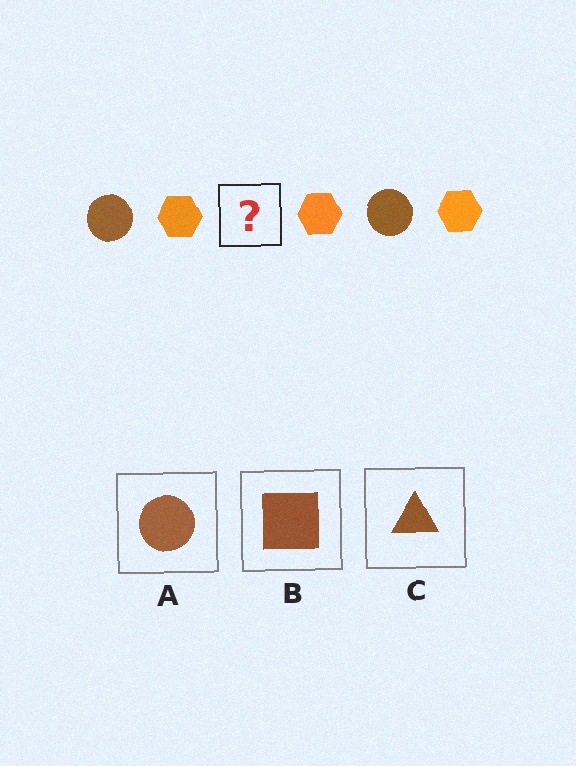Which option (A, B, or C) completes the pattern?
A.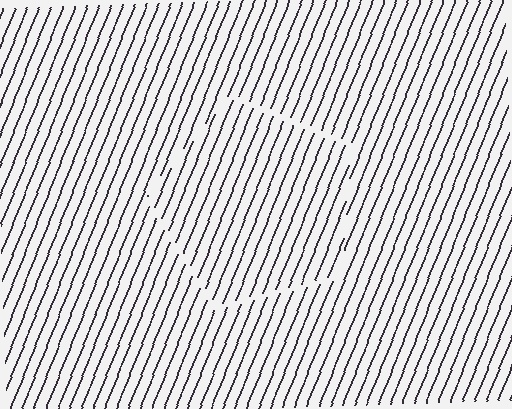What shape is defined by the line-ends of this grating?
An illusory pentagon. The interior of the shape contains the same grating, shifted by half a period — the contour is defined by the phase discontinuity where line-ends from the inner and outer gratings abut.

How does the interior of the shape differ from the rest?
The interior of the shape contains the same grating, shifted by half a period — the contour is defined by the phase discontinuity where line-ends from the inner and outer gratings abut.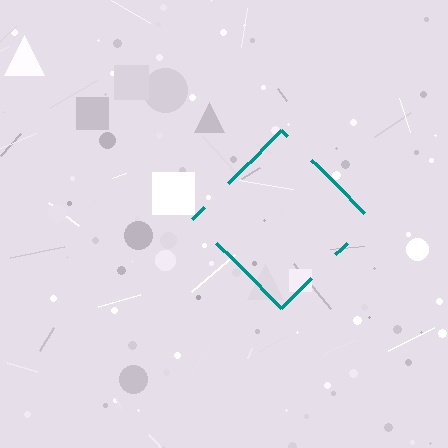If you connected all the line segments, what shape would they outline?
They would outline a diamond.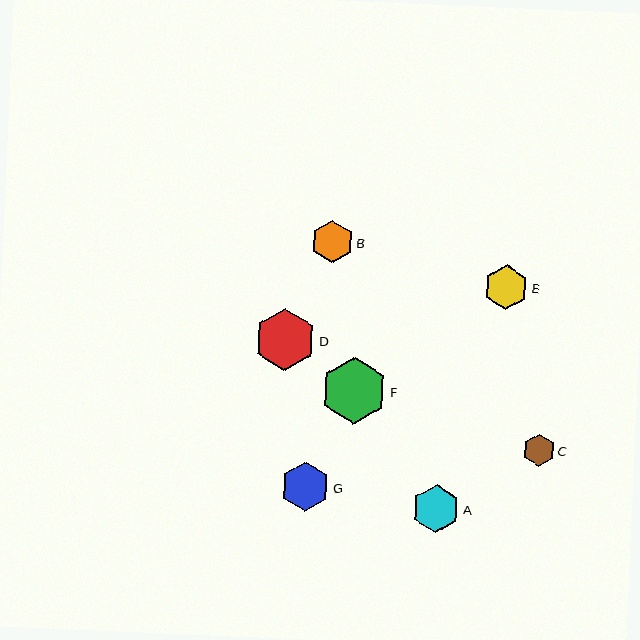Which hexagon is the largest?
Hexagon F is the largest with a size of approximately 67 pixels.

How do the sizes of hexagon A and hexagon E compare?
Hexagon A and hexagon E are approximately the same size.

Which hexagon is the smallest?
Hexagon C is the smallest with a size of approximately 32 pixels.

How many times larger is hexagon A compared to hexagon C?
Hexagon A is approximately 1.5 times the size of hexagon C.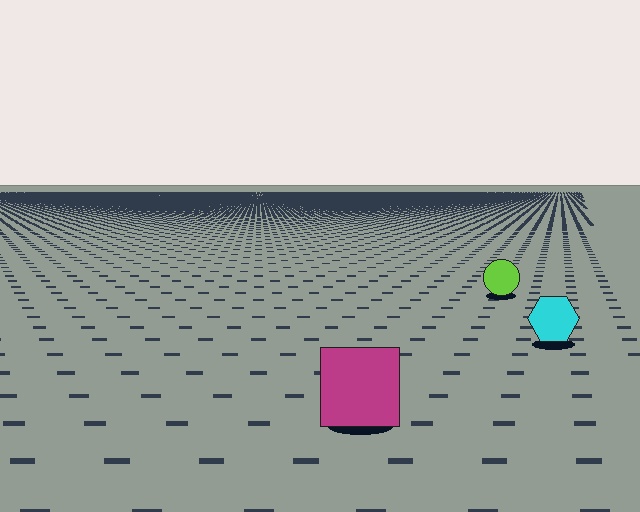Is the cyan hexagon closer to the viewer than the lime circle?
Yes. The cyan hexagon is closer — you can tell from the texture gradient: the ground texture is coarser near it.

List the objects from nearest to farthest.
From nearest to farthest: the magenta square, the cyan hexagon, the lime circle.